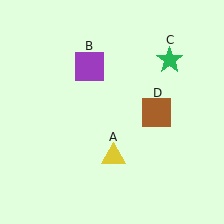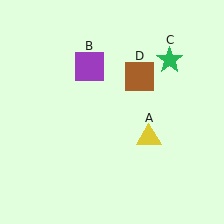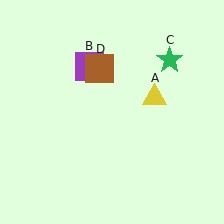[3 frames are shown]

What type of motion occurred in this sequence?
The yellow triangle (object A), brown square (object D) rotated counterclockwise around the center of the scene.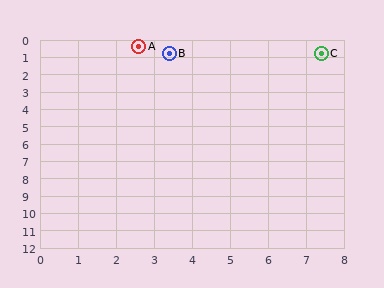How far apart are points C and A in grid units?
Points C and A are about 4.8 grid units apart.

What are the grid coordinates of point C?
Point C is at approximately (7.4, 0.8).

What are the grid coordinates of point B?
Point B is at approximately (3.4, 0.8).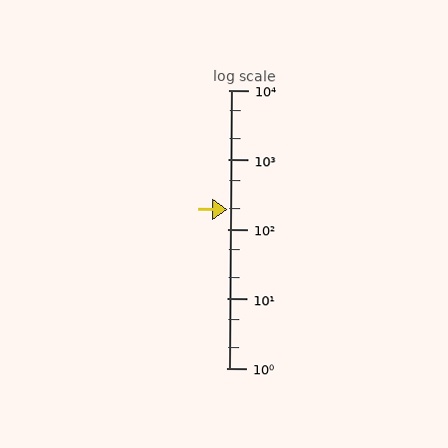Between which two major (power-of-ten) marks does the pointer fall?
The pointer is between 100 and 1000.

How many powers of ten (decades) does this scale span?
The scale spans 4 decades, from 1 to 10000.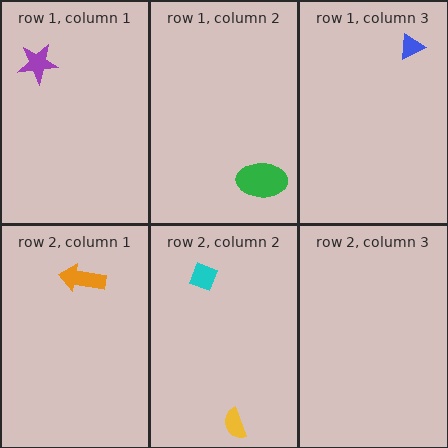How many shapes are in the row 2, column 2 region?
2.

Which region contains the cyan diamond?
The row 2, column 2 region.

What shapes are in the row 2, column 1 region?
The orange arrow.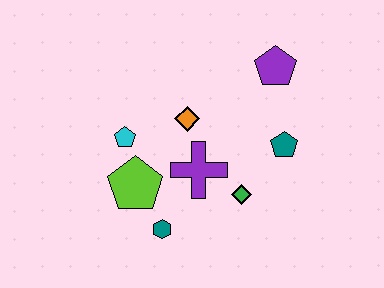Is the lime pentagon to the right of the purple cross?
No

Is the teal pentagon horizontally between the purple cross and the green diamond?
No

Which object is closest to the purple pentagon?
The teal pentagon is closest to the purple pentagon.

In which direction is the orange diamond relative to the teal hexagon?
The orange diamond is above the teal hexagon.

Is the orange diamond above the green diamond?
Yes